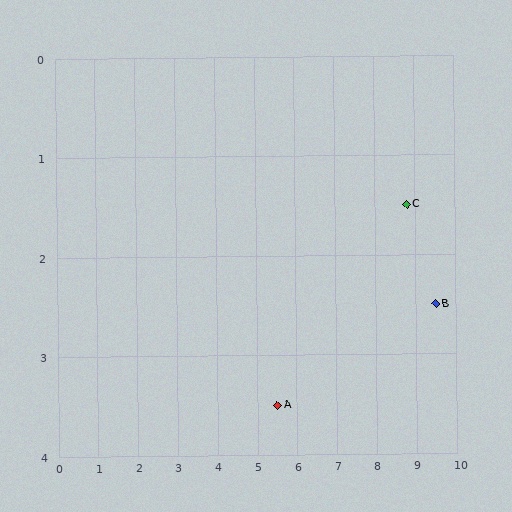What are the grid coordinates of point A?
Point A is at approximately (5.5, 3.5).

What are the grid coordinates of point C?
Point C is at approximately (8.8, 1.5).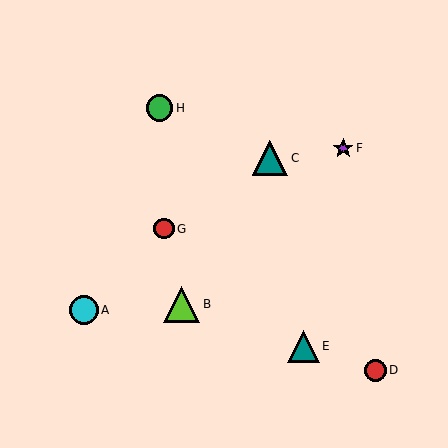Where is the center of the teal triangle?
The center of the teal triangle is at (304, 346).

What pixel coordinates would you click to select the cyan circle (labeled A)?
Click at (84, 310) to select the cyan circle A.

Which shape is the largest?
The lime triangle (labeled B) is the largest.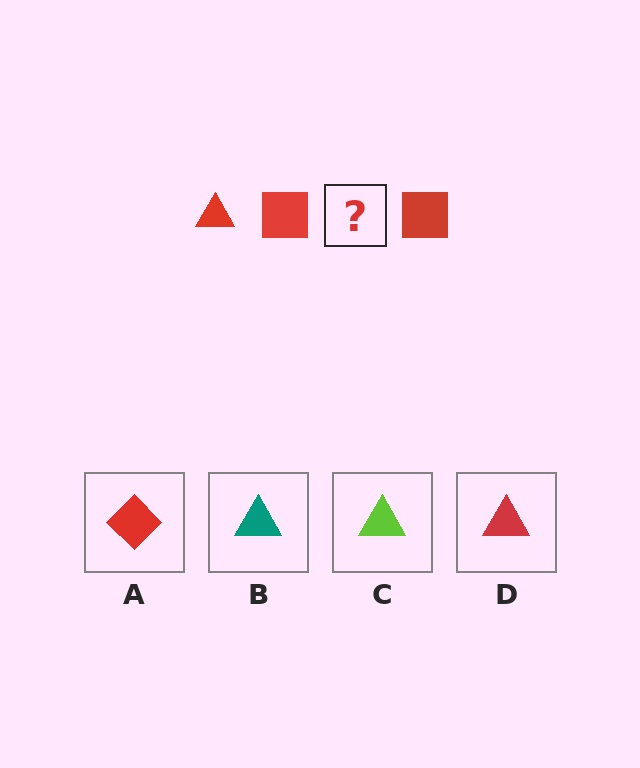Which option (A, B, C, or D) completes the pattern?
D.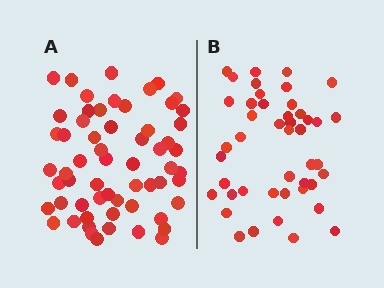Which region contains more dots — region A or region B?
Region A (the left region) has more dots.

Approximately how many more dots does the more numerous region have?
Region A has approximately 15 more dots than region B.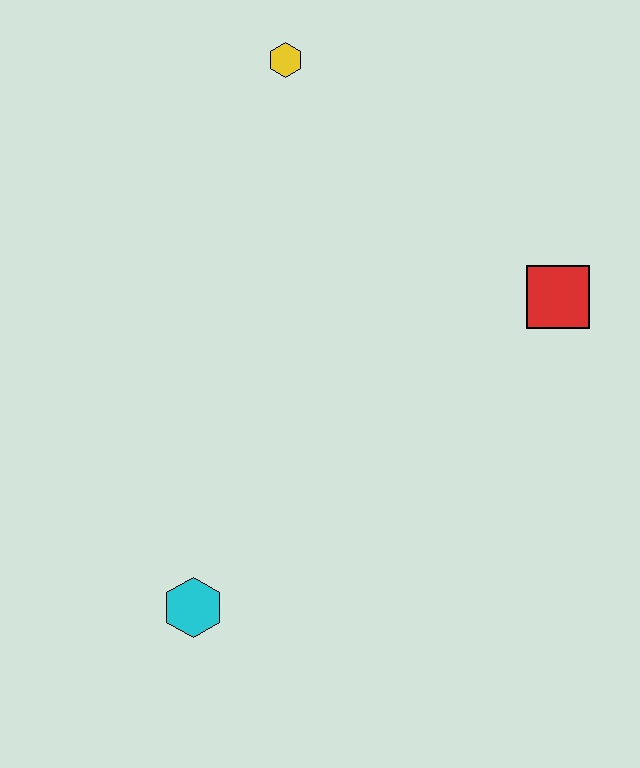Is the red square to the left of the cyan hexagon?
No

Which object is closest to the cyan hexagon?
The red square is closest to the cyan hexagon.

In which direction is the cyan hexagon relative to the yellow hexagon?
The cyan hexagon is below the yellow hexagon.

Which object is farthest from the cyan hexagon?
The yellow hexagon is farthest from the cyan hexagon.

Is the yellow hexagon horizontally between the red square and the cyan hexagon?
Yes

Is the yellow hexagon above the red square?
Yes